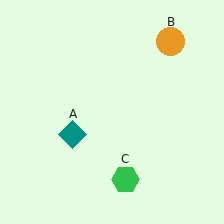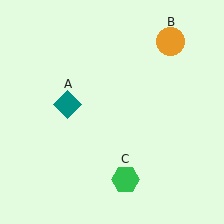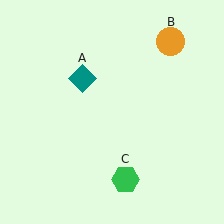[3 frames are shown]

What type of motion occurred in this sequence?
The teal diamond (object A) rotated clockwise around the center of the scene.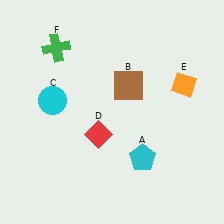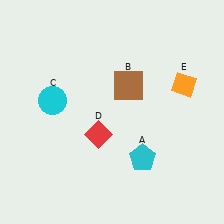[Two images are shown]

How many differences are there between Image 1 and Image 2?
There is 1 difference between the two images.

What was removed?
The green cross (F) was removed in Image 2.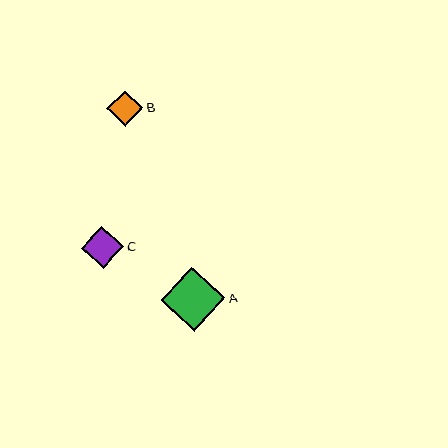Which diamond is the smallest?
Diamond B is the smallest with a size of approximately 36 pixels.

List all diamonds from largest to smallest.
From largest to smallest: A, C, B.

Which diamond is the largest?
Diamond A is the largest with a size of approximately 64 pixels.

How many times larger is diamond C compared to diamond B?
Diamond C is approximately 1.2 times the size of diamond B.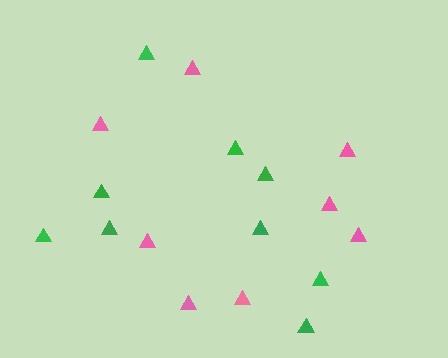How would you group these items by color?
There are 2 groups: one group of green triangles (9) and one group of pink triangles (8).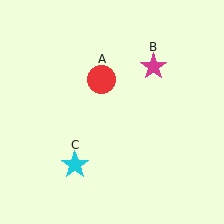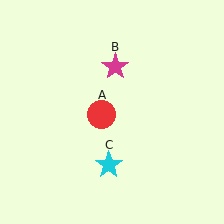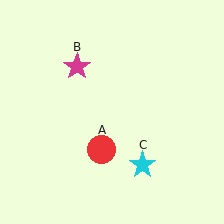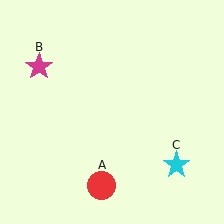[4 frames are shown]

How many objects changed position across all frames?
3 objects changed position: red circle (object A), magenta star (object B), cyan star (object C).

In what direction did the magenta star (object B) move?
The magenta star (object B) moved left.